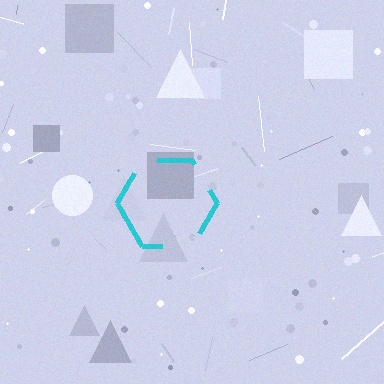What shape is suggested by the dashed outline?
The dashed outline suggests a hexagon.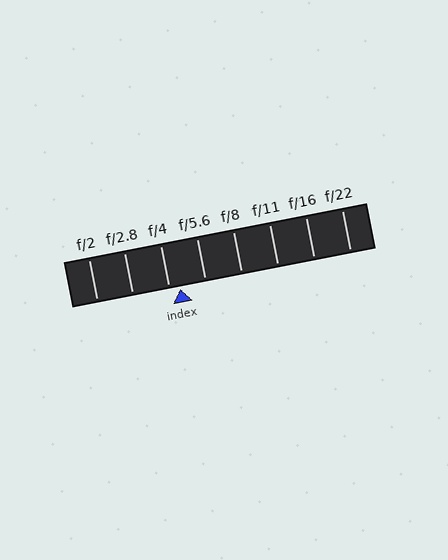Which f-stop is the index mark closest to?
The index mark is closest to f/4.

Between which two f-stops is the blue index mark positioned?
The index mark is between f/4 and f/5.6.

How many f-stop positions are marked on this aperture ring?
There are 8 f-stop positions marked.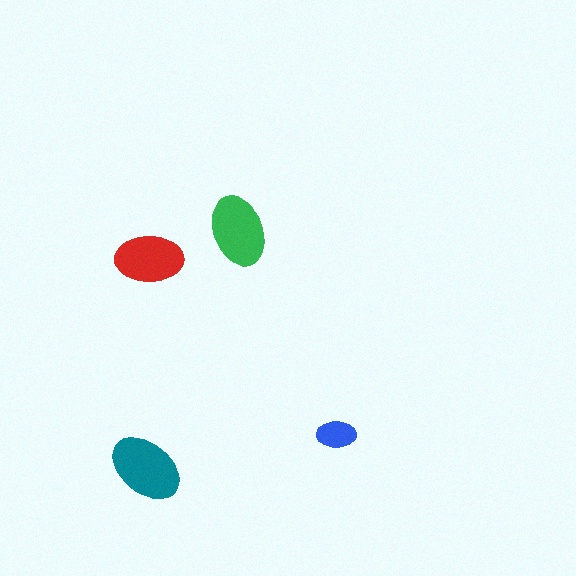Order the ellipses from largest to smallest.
the teal one, the green one, the red one, the blue one.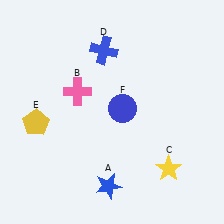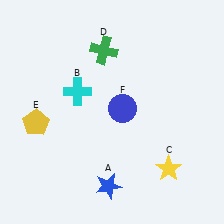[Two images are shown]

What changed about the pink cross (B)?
In Image 1, B is pink. In Image 2, it changed to cyan.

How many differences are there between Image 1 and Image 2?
There are 2 differences between the two images.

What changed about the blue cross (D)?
In Image 1, D is blue. In Image 2, it changed to green.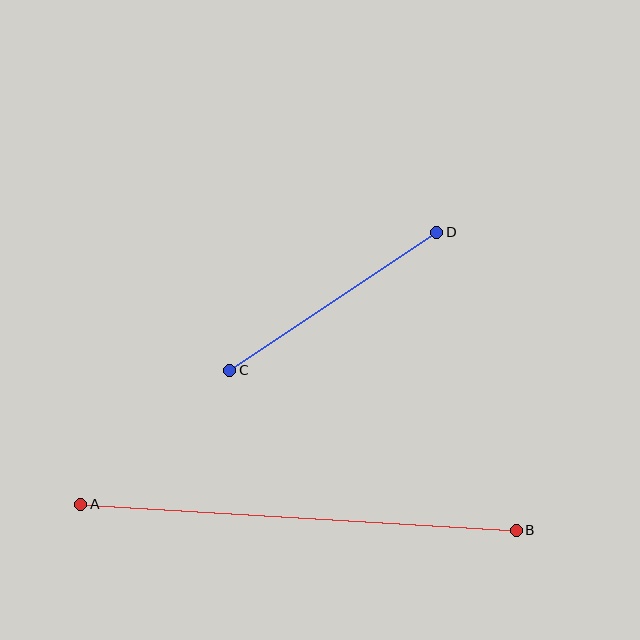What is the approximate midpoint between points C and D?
The midpoint is at approximately (333, 301) pixels.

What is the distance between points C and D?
The distance is approximately 249 pixels.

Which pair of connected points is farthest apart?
Points A and B are farthest apart.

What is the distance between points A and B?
The distance is approximately 436 pixels.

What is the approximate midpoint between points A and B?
The midpoint is at approximately (299, 517) pixels.